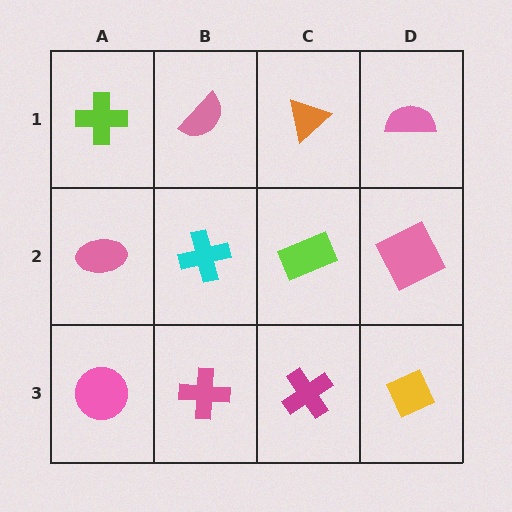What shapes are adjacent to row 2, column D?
A pink semicircle (row 1, column D), a yellow diamond (row 3, column D), a lime rectangle (row 2, column C).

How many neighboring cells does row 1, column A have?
2.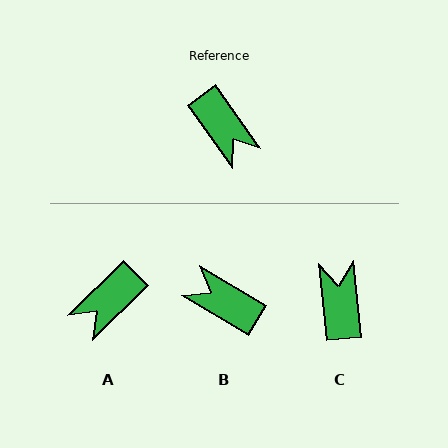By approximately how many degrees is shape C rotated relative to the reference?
Approximately 150 degrees counter-clockwise.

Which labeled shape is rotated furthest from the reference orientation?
B, about 156 degrees away.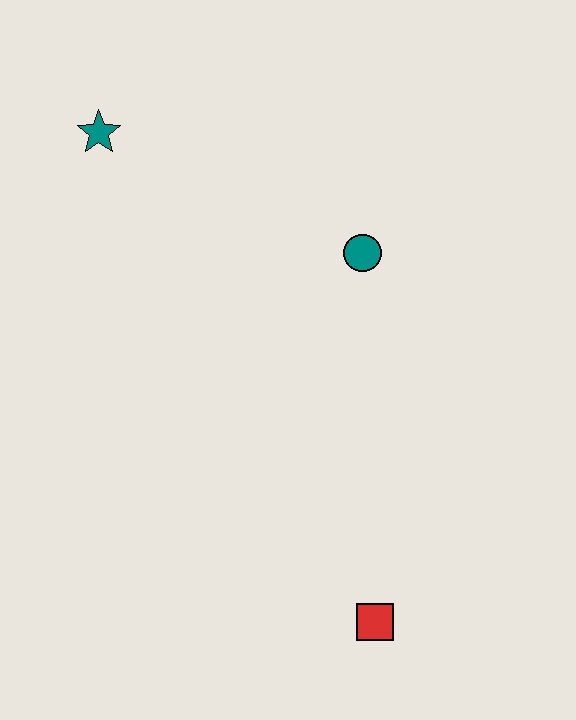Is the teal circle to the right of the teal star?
Yes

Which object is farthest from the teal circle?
The red square is farthest from the teal circle.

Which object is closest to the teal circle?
The teal star is closest to the teal circle.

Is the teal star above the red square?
Yes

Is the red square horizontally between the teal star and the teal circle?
No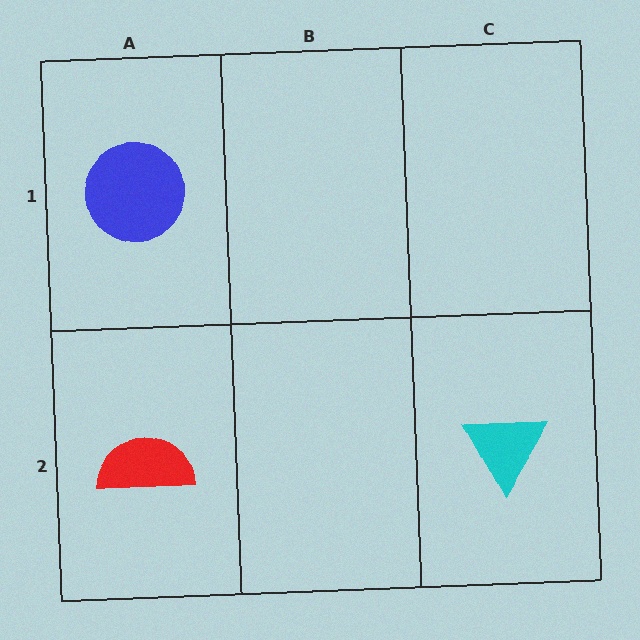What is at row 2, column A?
A red semicircle.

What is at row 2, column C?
A cyan triangle.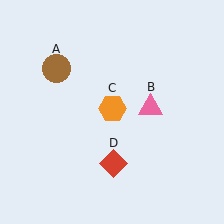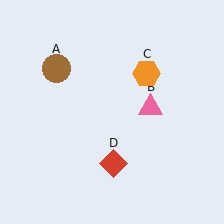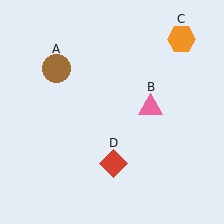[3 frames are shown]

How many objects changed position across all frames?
1 object changed position: orange hexagon (object C).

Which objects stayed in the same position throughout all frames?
Brown circle (object A) and pink triangle (object B) and red diamond (object D) remained stationary.